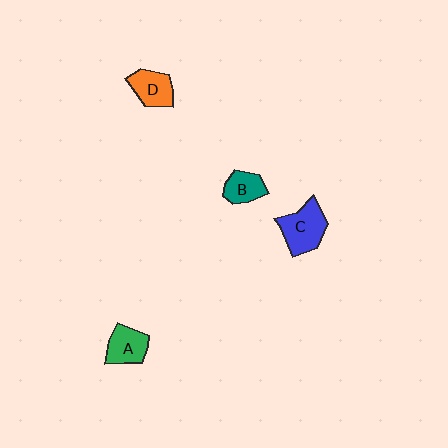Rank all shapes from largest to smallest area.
From largest to smallest: C (blue), D (orange), A (green), B (teal).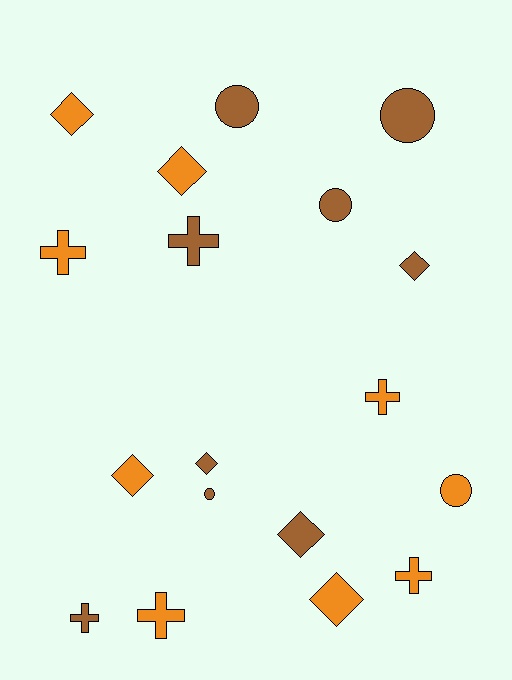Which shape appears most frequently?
Diamond, with 7 objects.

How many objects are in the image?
There are 18 objects.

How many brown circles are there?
There are 4 brown circles.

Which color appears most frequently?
Brown, with 9 objects.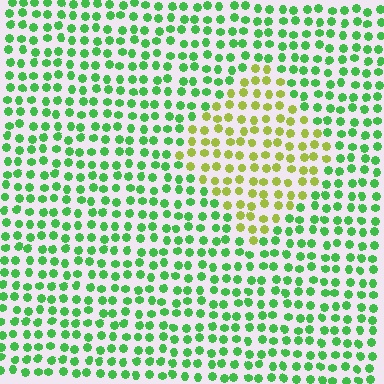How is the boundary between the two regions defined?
The boundary is defined purely by a slight shift in hue (about 48 degrees). Spacing, size, and orientation are identical on both sides.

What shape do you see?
I see a diamond.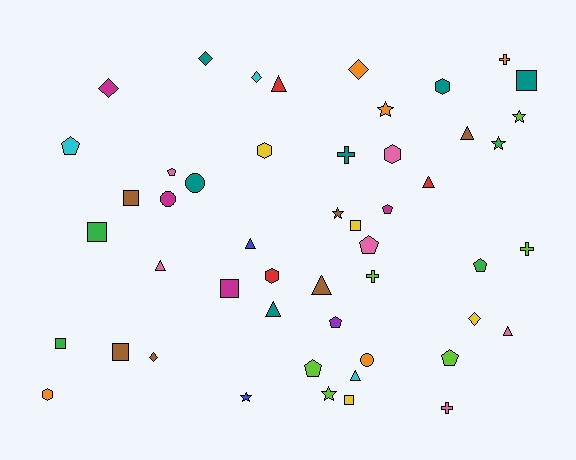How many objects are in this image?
There are 50 objects.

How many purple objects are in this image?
There is 1 purple object.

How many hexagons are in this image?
There are 5 hexagons.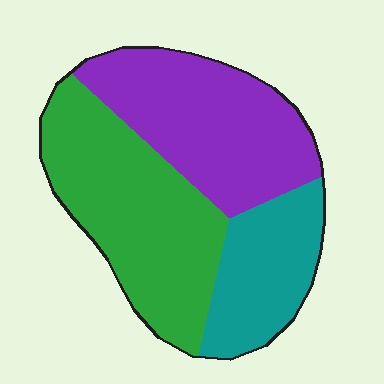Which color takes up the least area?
Teal, at roughly 20%.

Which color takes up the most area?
Green, at roughly 40%.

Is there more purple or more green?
Green.